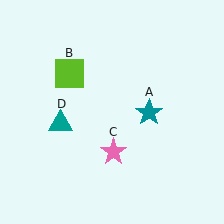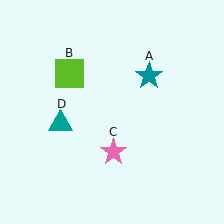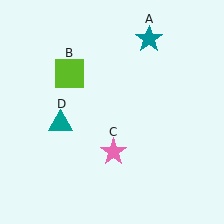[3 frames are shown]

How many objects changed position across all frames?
1 object changed position: teal star (object A).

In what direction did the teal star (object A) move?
The teal star (object A) moved up.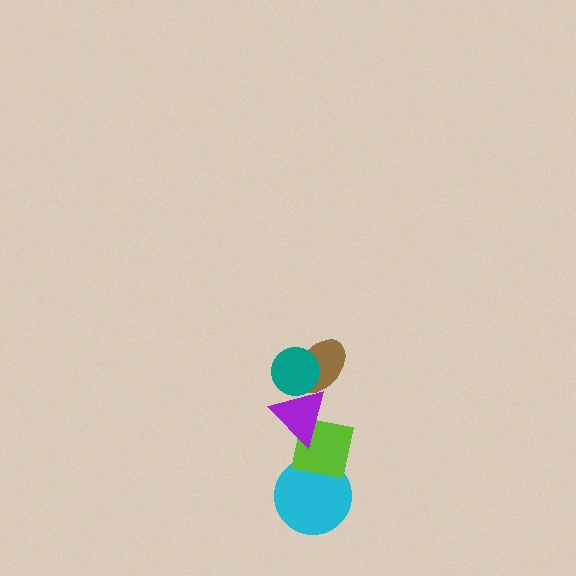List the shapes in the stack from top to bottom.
From top to bottom: the teal circle, the brown ellipse, the purple triangle, the lime square, the cyan circle.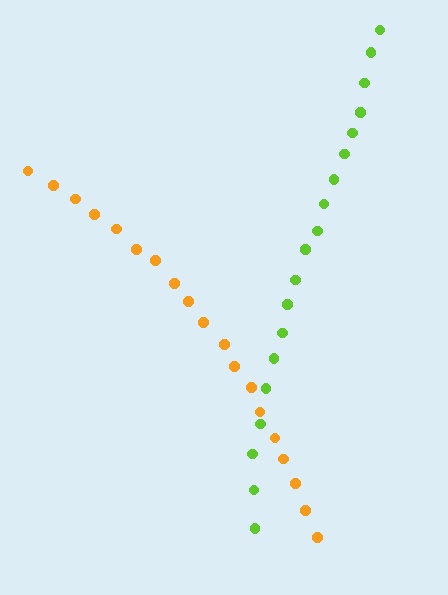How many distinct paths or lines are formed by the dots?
There are 2 distinct paths.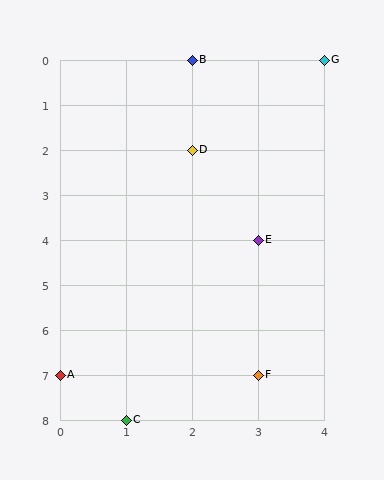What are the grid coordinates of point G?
Point G is at grid coordinates (4, 0).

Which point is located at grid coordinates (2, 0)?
Point B is at (2, 0).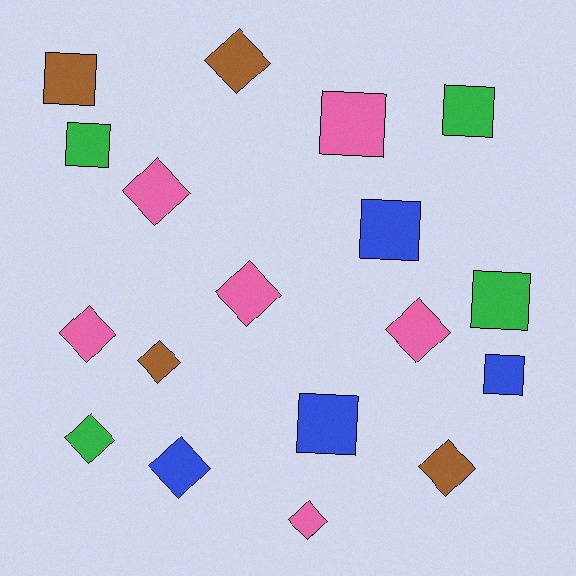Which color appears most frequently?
Pink, with 6 objects.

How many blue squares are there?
There are 3 blue squares.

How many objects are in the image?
There are 18 objects.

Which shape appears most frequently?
Diamond, with 10 objects.